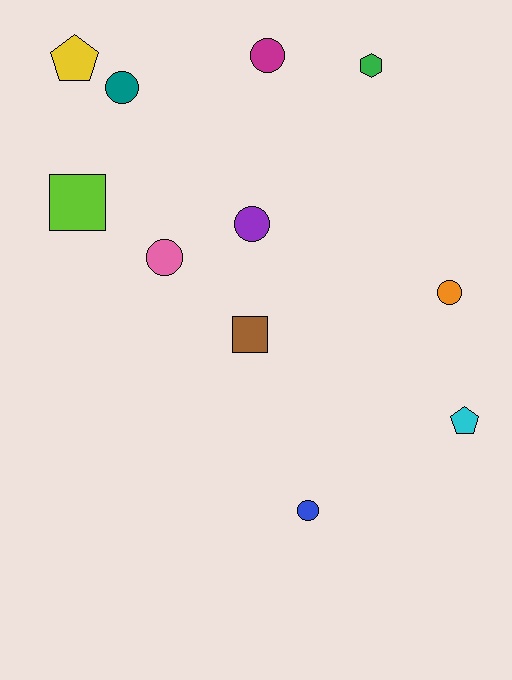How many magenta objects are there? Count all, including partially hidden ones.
There is 1 magenta object.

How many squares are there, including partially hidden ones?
There are 2 squares.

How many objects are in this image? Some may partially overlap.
There are 11 objects.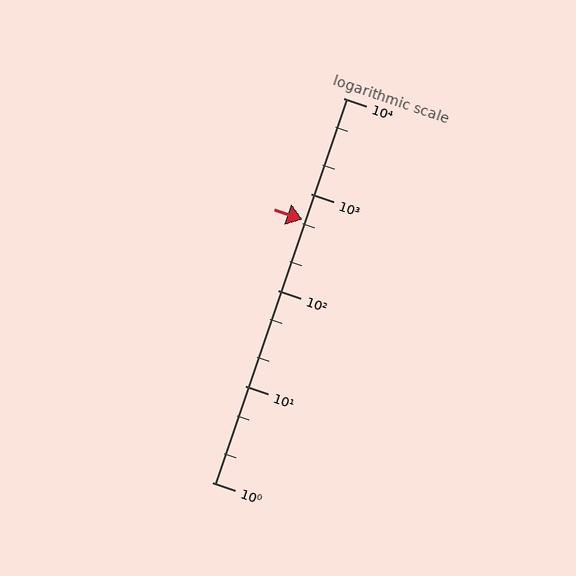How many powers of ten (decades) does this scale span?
The scale spans 4 decades, from 1 to 10000.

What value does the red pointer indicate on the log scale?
The pointer indicates approximately 540.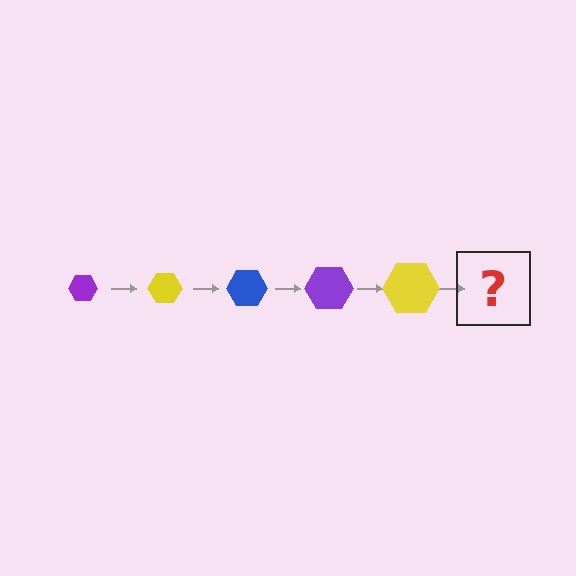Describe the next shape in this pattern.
It should be a blue hexagon, larger than the previous one.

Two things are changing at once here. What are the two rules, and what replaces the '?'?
The two rules are that the hexagon grows larger each step and the color cycles through purple, yellow, and blue. The '?' should be a blue hexagon, larger than the previous one.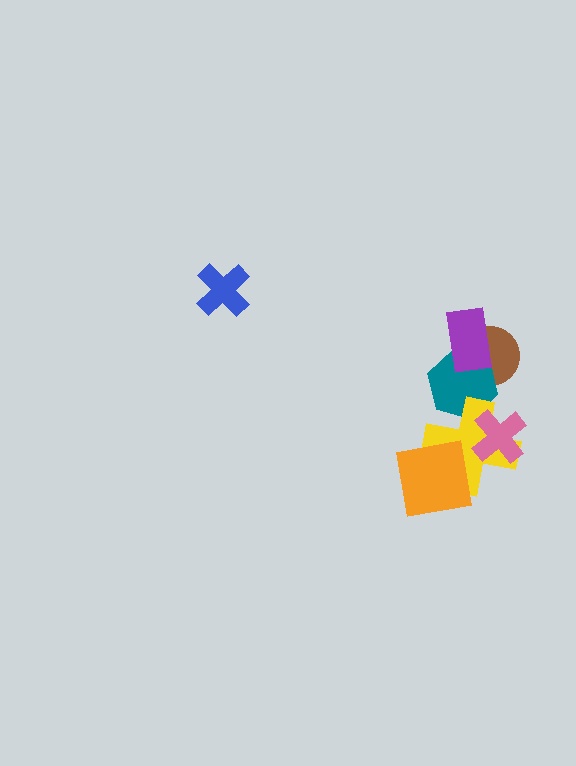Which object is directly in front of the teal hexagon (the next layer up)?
The purple rectangle is directly in front of the teal hexagon.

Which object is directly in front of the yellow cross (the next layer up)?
The pink cross is directly in front of the yellow cross.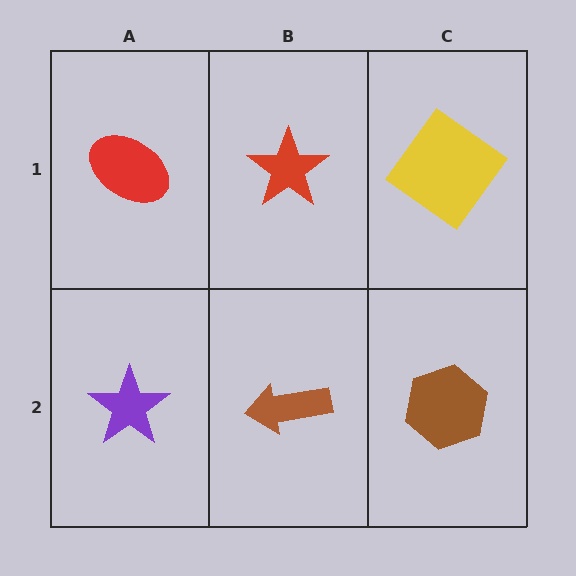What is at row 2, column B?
A brown arrow.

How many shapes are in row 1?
3 shapes.